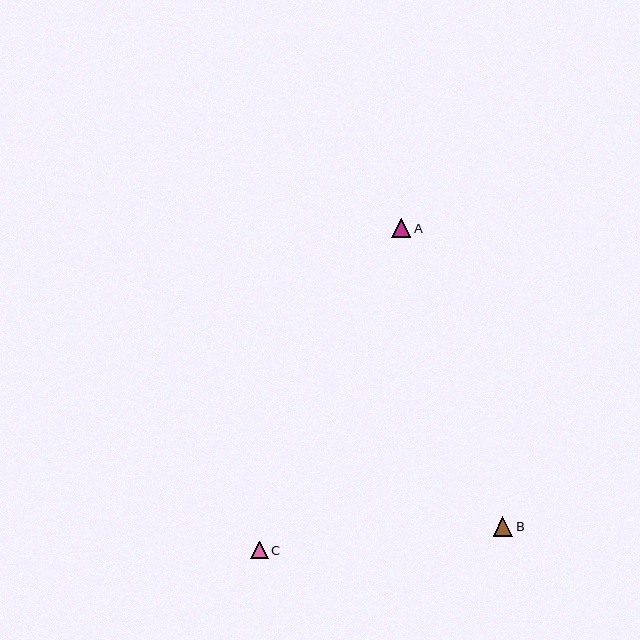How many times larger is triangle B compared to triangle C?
Triangle B is approximately 1.1 times the size of triangle C.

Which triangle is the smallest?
Triangle C is the smallest with a size of approximately 18 pixels.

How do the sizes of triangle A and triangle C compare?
Triangle A and triangle C are approximately the same size.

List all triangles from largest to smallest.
From largest to smallest: B, A, C.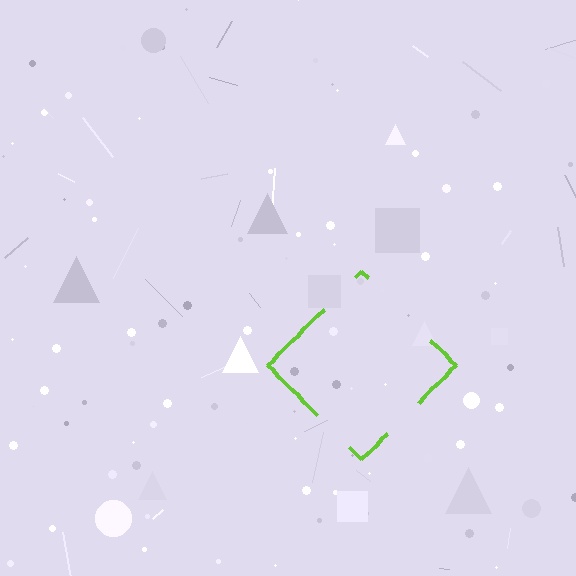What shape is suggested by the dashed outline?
The dashed outline suggests a diamond.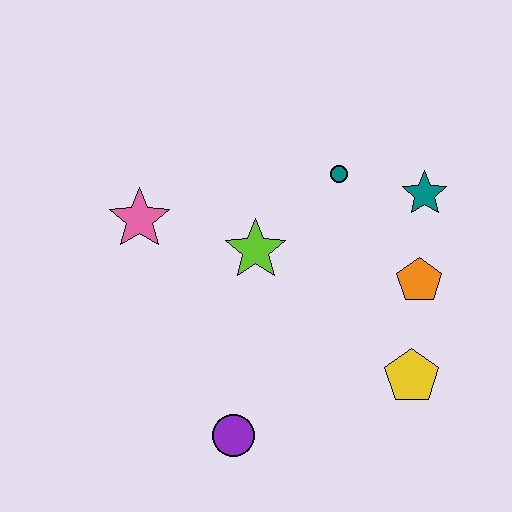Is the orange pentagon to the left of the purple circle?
No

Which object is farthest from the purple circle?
The teal star is farthest from the purple circle.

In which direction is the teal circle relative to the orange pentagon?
The teal circle is above the orange pentagon.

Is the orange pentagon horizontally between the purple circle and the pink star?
No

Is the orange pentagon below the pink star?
Yes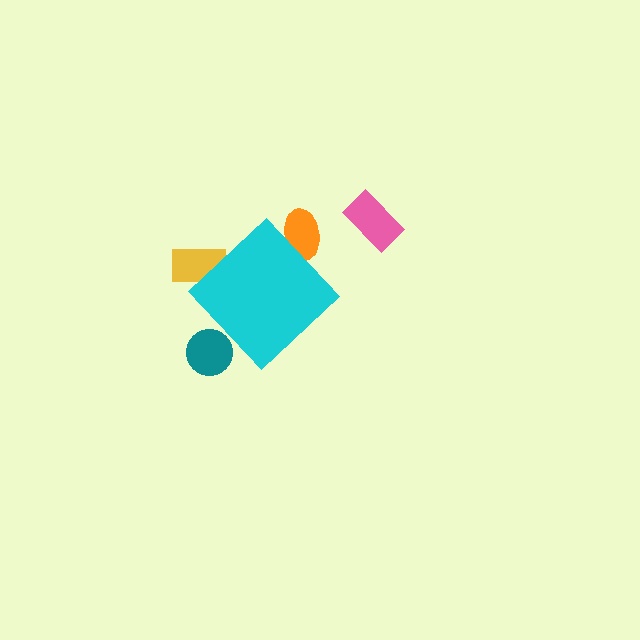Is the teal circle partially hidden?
Yes, the teal circle is partially hidden behind the cyan diamond.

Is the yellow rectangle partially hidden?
Yes, the yellow rectangle is partially hidden behind the cyan diamond.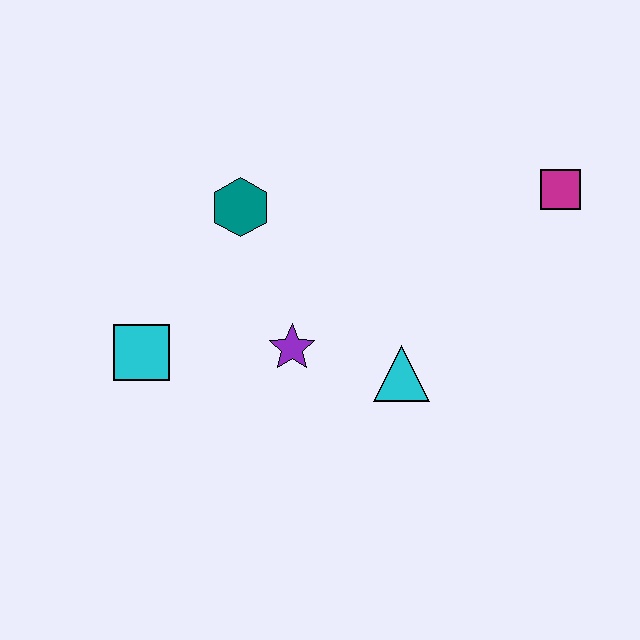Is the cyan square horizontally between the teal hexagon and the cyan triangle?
No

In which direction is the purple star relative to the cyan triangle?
The purple star is to the left of the cyan triangle.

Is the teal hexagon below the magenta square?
Yes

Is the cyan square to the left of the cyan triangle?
Yes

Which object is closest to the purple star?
The cyan triangle is closest to the purple star.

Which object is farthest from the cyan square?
The magenta square is farthest from the cyan square.